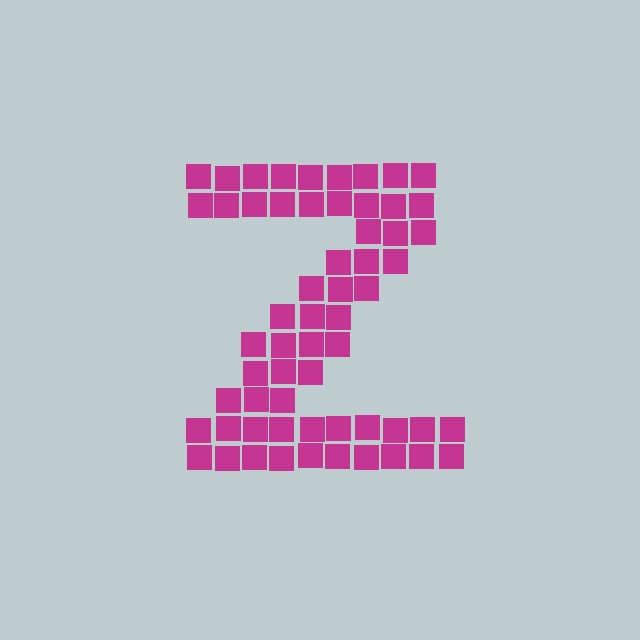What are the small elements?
The small elements are squares.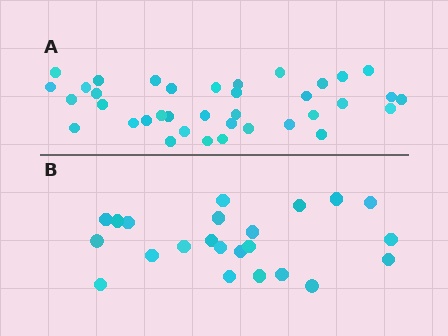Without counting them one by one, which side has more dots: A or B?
Region A (the top region) has more dots.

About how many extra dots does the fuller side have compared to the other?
Region A has approximately 15 more dots than region B.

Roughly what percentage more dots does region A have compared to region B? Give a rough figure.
About 60% more.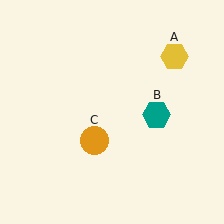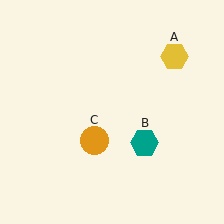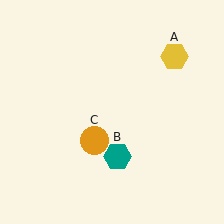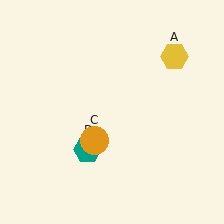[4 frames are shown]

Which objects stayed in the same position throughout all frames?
Yellow hexagon (object A) and orange circle (object C) remained stationary.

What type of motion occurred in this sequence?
The teal hexagon (object B) rotated clockwise around the center of the scene.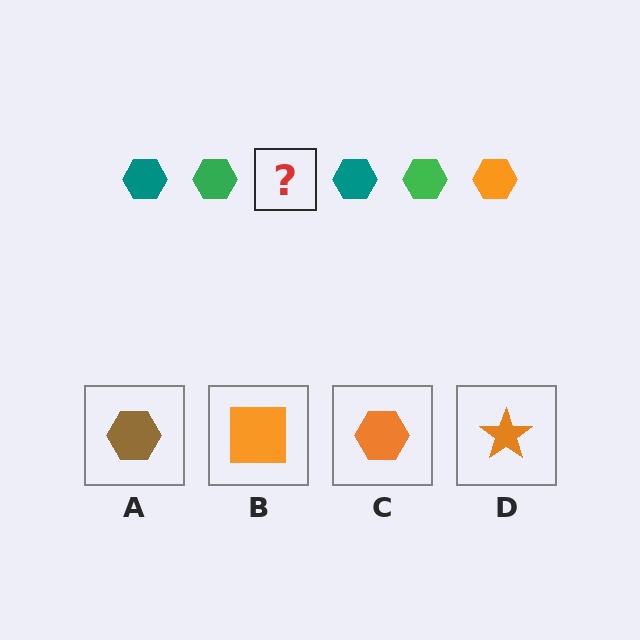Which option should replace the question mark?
Option C.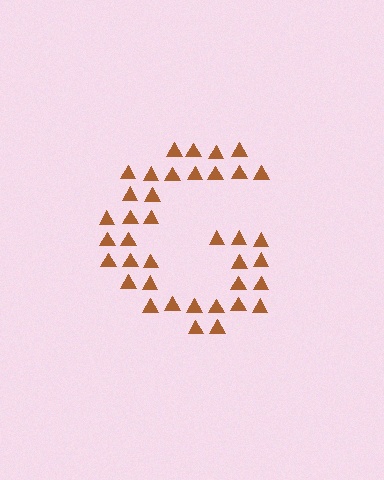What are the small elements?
The small elements are triangles.